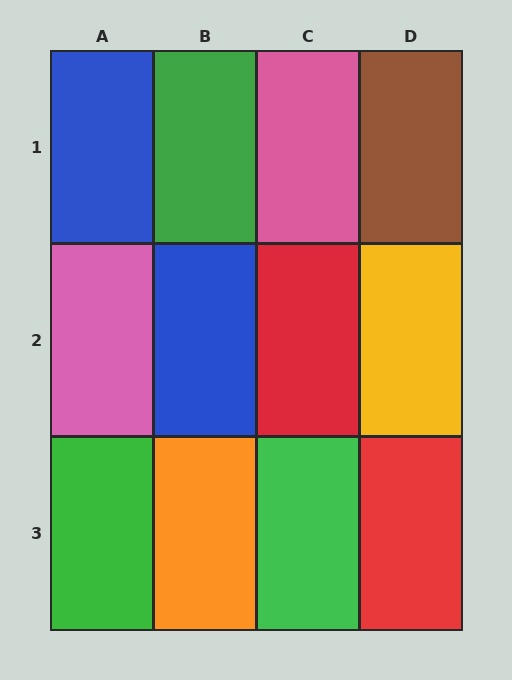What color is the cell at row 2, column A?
Pink.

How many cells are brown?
1 cell is brown.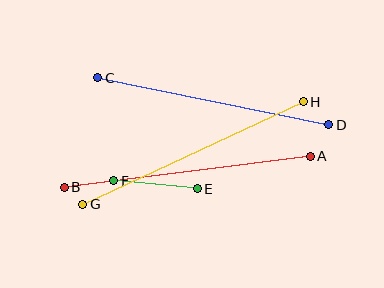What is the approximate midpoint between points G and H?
The midpoint is at approximately (193, 153) pixels.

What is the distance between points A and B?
The distance is approximately 248 pixels.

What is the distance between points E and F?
The distance is approximately 84 pixels.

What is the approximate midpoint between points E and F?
The midpoint is at approximately (156, 185) pixels.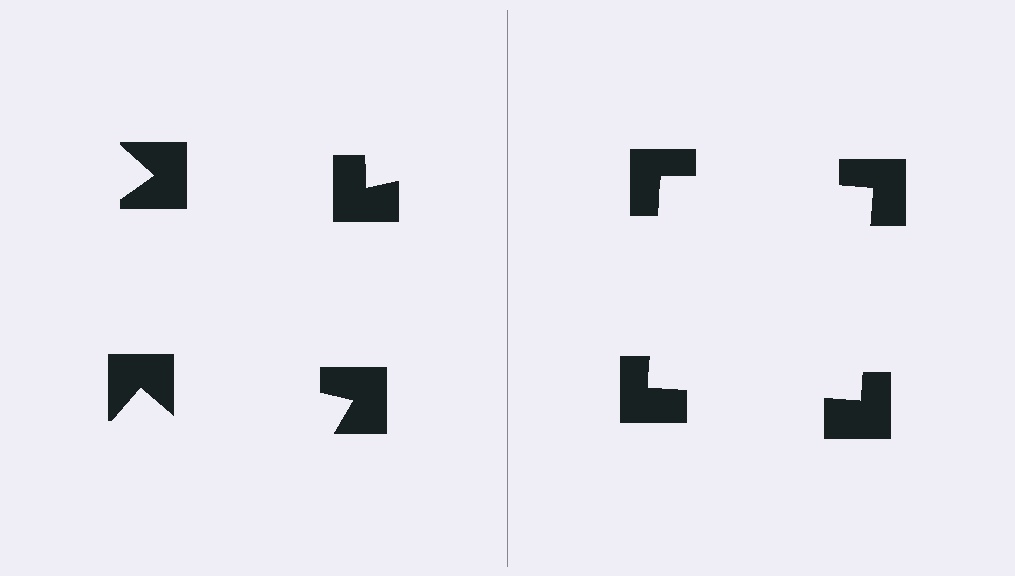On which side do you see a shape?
An illusory square appears on the right side. On the left side the wedge cuts are rotated, so no coherent shape forms.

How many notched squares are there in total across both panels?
8 — 4 on each side.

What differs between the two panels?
The notched squares are positioned identically on both sides; only the wedge orientations differ. On the right they align to a square; on the left they are misaligned.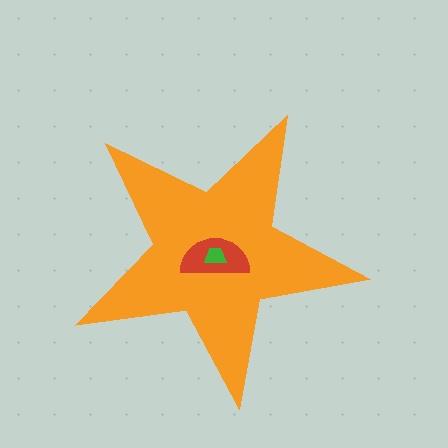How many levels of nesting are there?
3.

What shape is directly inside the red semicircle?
The green trapezoid.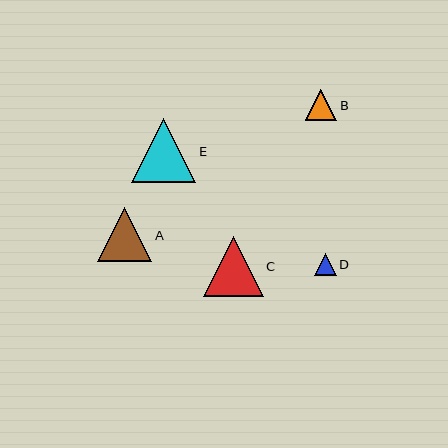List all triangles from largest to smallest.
From largest to smallest: E, C, A, B, D.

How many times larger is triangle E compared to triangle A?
Triangle E is approximately 1.2 times the size of triangle A.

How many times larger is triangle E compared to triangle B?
Triangle E is approximately 2.0 times the size of triangle B.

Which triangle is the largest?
Triangle E is the largest with a size of approximately 64 pixels.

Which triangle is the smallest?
Triangle D is the smallest with a size of approximately 22 pixels.